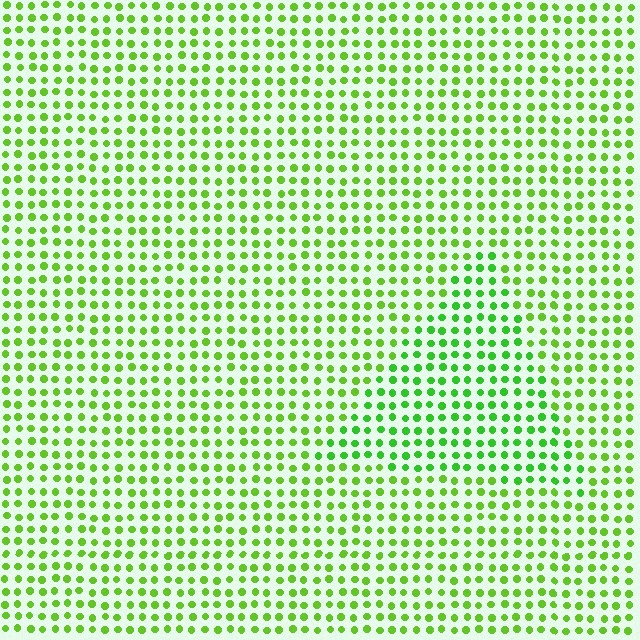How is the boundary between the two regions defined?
The boundary is defined purely by a slight shift in hue (about 20 degrees). Spacing, size, and orientation are identical on both sides.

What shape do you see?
I see a triangle.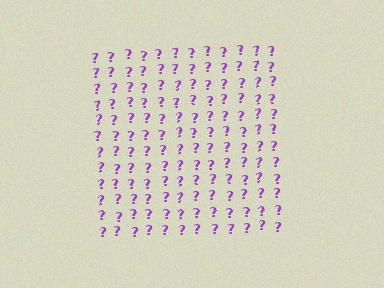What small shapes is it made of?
It is made of small question marks.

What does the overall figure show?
The overall figure shows a square.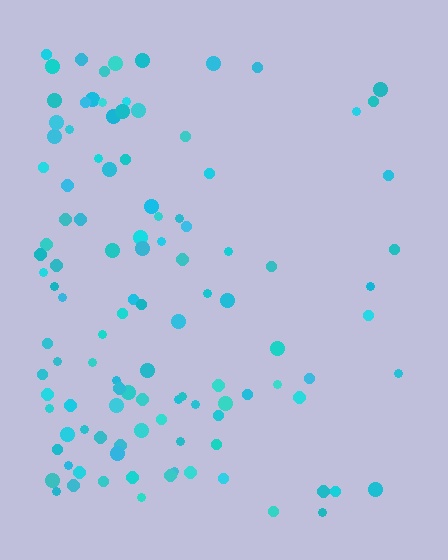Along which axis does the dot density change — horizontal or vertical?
Horizontal.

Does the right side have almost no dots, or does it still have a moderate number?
Still a moderate number, just noticeably fewer than the left.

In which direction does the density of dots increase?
From right to left, with the left side densest.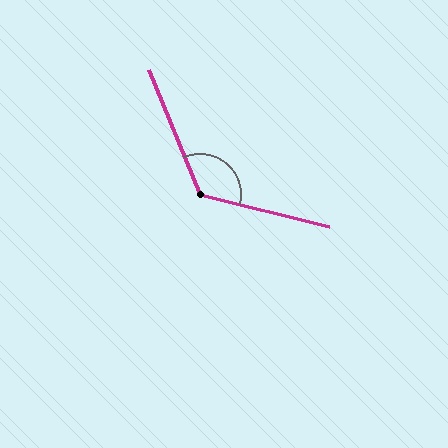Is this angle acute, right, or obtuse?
It is obtuse.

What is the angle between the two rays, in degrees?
Approximately 126 degrees.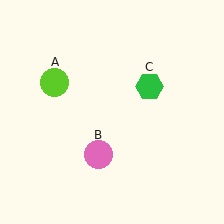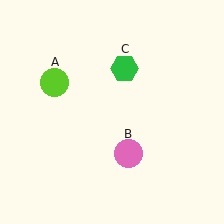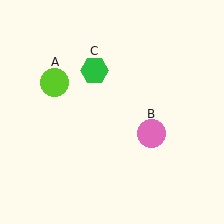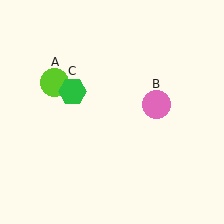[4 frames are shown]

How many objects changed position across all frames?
2 objects changed position: pink circle (object B), green hexagon (object C).